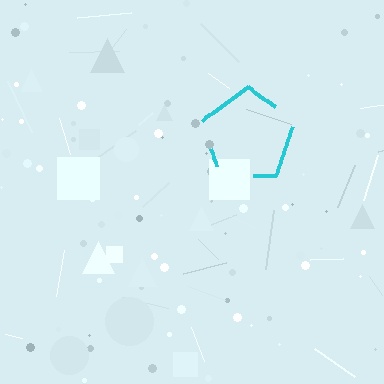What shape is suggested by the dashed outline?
The dashed outline suggests a pentagon.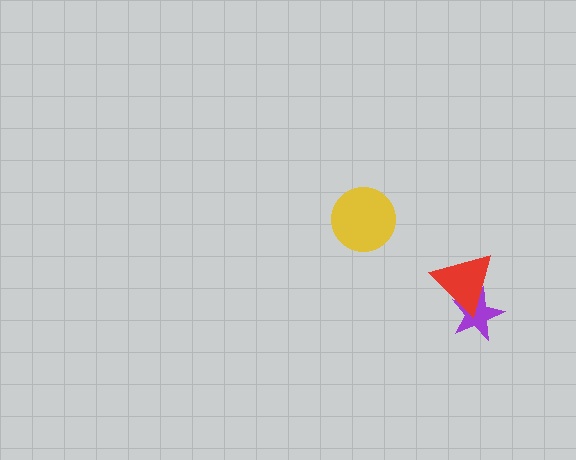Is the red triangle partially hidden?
No, no other shape covers it.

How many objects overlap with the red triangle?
1 object overlaps with the red triangle.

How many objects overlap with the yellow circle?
0 objects overlap with the yellow circle.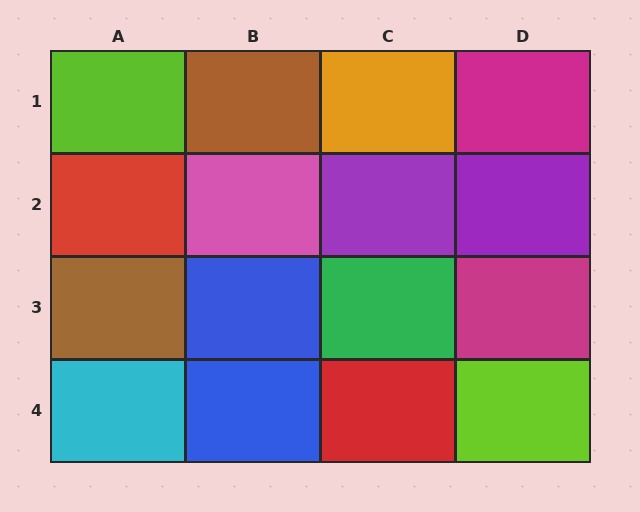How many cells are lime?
2 cells are lime.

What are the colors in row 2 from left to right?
Red, pink, purple, purple.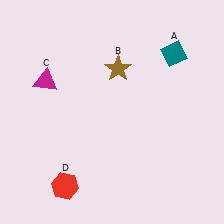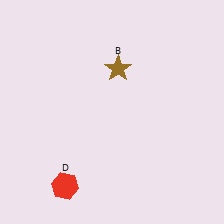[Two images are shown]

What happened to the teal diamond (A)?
The teal diamond (A) was removed in Image 2. It was in the top-right area of Image 1.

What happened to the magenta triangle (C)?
The magenta triangle (C) was removed in Image 2. It was in the top-left area of Image 1.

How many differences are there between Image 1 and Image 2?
There are 2 differences between the two images.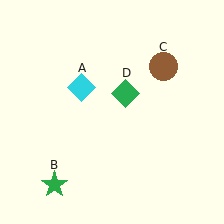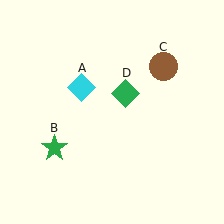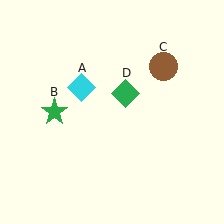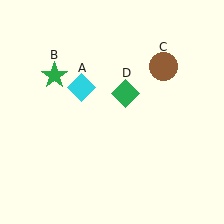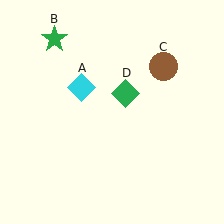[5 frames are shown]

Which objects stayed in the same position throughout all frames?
Cyan diamond (object A) and brown circle (object C) and green diamond (object D) remained stationary.